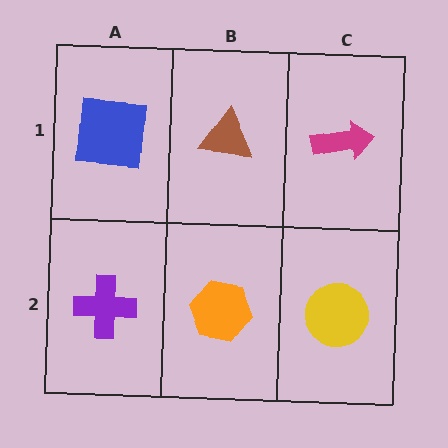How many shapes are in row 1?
3 shapes.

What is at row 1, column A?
A blue square.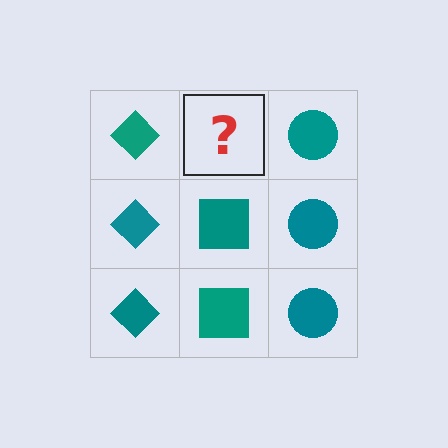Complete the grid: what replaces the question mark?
The question mark should be replaced with a teal square.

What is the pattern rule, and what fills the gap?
The rule is that each column has a consistent shape. The gap should be filled with a teal square.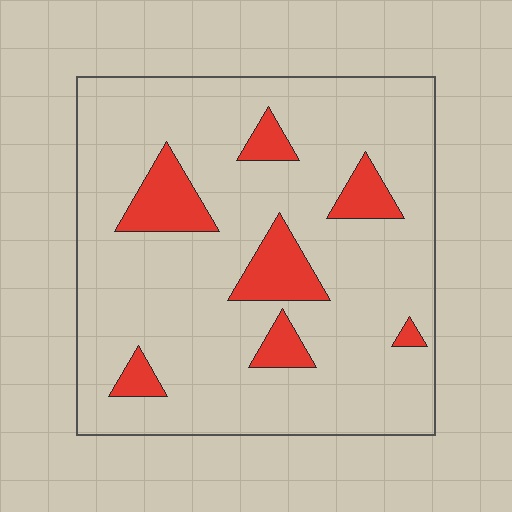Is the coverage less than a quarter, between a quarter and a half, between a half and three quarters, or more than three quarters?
Less than a quarter.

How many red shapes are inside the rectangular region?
7.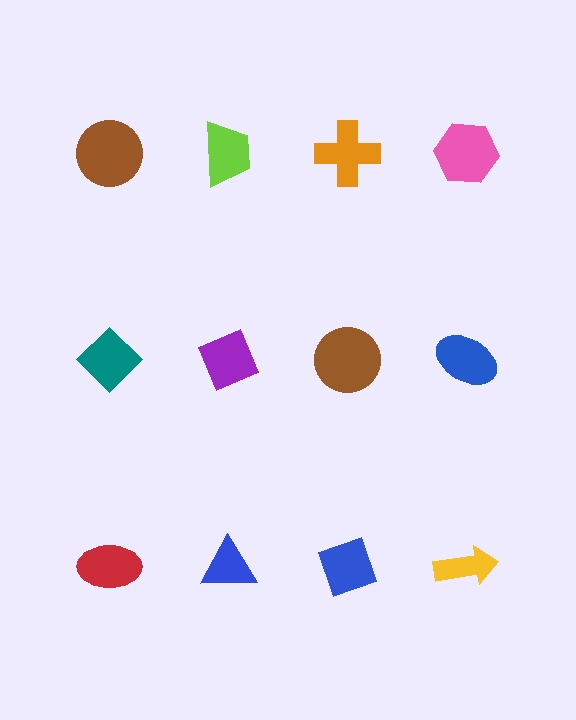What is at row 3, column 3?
A blue diamond.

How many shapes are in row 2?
4 shapes.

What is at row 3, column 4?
A yellow arrow.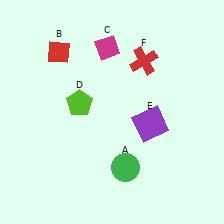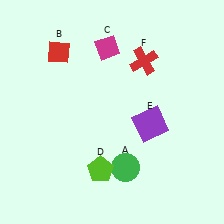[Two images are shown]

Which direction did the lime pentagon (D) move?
The lime pentagon (D) moved down.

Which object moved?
The lime pentagon (D) moved down.